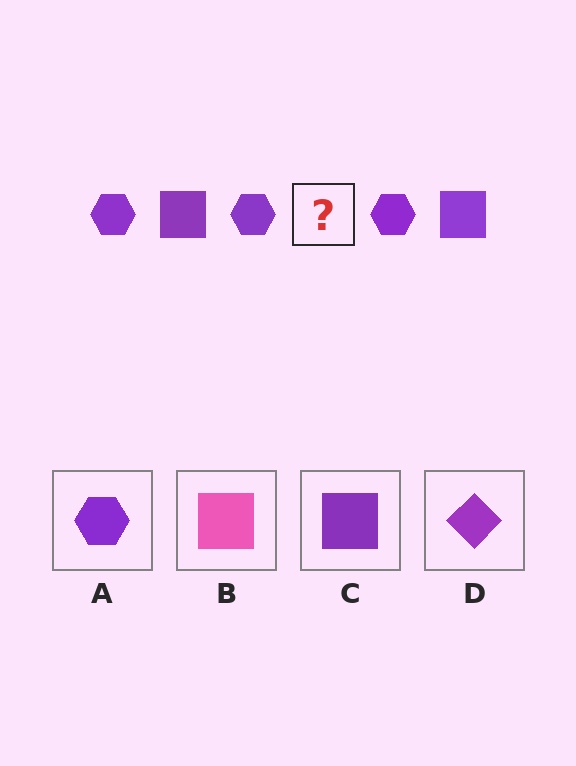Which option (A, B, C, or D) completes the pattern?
C.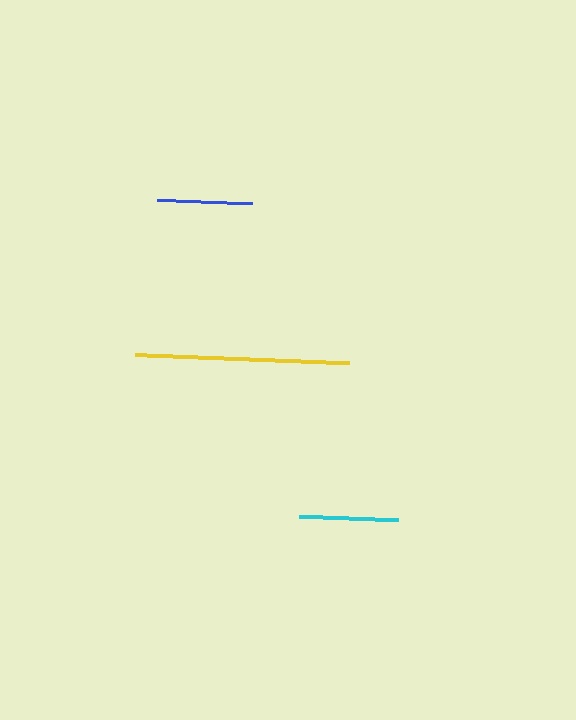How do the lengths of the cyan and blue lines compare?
The cyan and blue lines are approximately the same length.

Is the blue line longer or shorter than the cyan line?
The cyan line is longer than the blue line.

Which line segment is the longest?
The yellow line is the longest at approximately 213 pixels.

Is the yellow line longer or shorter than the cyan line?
The yellow line is longer than the cyan line.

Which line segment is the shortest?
The blue line is the shortest at approximately 95 pixels.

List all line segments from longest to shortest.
From longest to shortest: yellow, cyan, blue.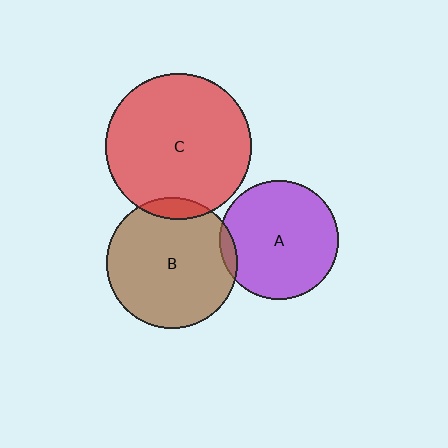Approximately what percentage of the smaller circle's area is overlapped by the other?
Approximately 5%.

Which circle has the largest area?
Circle C (red).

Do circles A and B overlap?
Yes.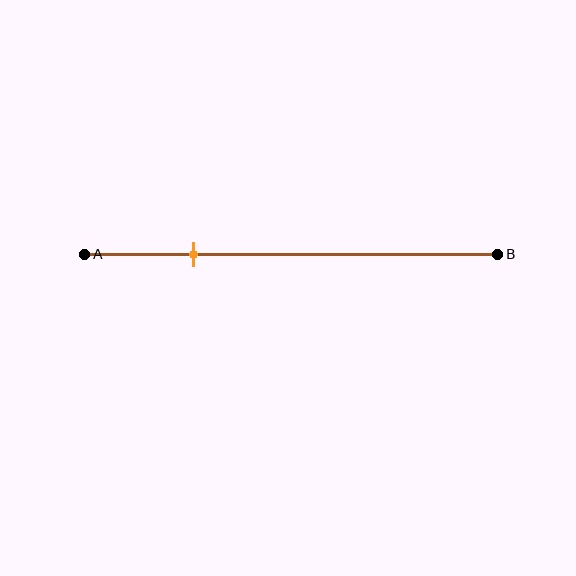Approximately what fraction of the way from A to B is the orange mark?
The orange mark is approximately 25% of the way from A to B.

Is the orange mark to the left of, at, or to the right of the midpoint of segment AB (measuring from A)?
The orange mark is to the left of the midpoint of segment AB.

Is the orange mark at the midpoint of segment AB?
No, the mark is at about 25% from A, not at the 50% midpoint.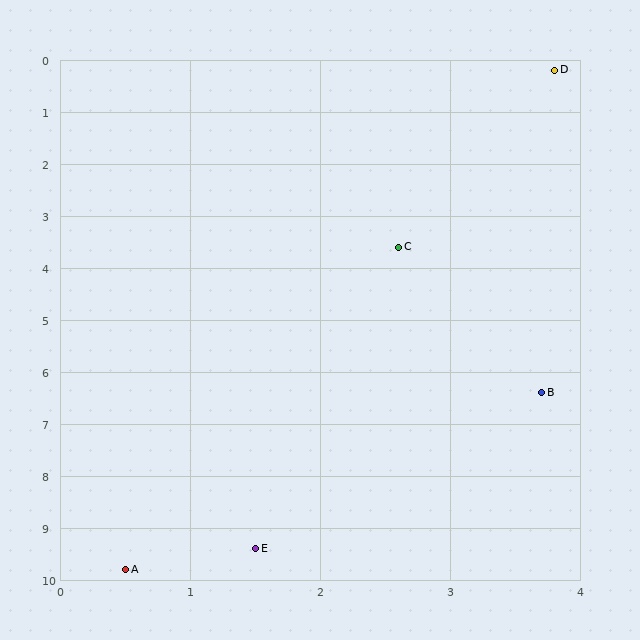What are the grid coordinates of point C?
Point C is at approximately (2.6, 3.6).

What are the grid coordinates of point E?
Point E is at approximately (1.5, 9.4).